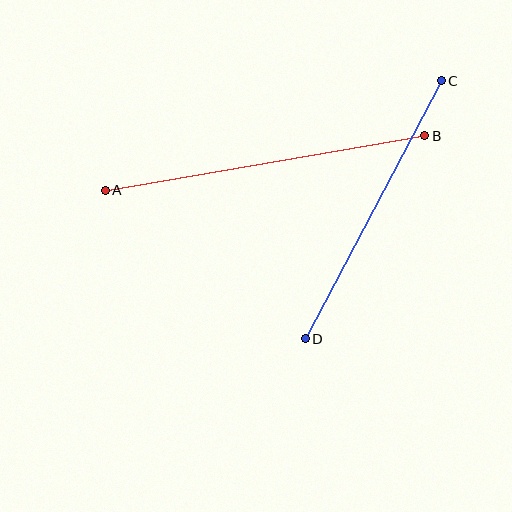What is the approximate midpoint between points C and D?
The midpoint is at approximately (373, 210) pixels.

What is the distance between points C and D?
The distance is approximately 292 pixels.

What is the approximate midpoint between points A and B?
The midpoint is at approximately (265, 163) pixels.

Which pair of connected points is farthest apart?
Points A and B are farthest apart.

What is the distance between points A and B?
The distance is approximately 324 pixels.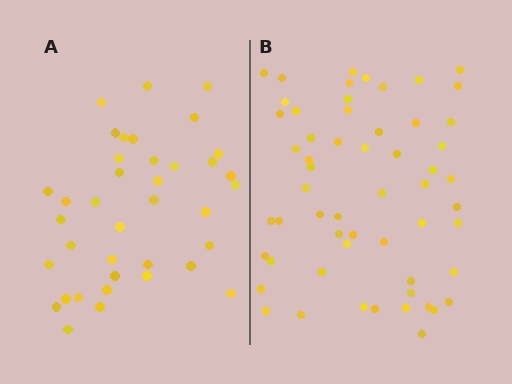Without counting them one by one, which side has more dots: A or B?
Region B (the right region) has more dots.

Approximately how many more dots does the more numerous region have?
Region B has approximately 20 more dots than region A.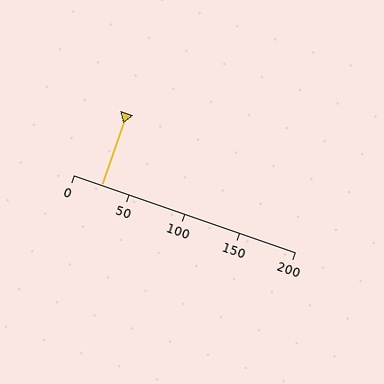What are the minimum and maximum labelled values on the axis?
The axis runs from 0 to 200.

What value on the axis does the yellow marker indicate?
The marker indicates approximately 25.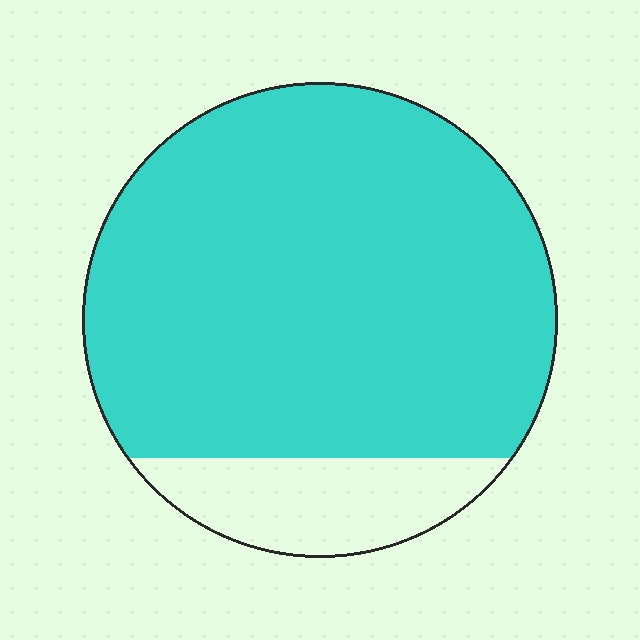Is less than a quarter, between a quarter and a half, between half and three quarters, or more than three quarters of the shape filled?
More than three quarters.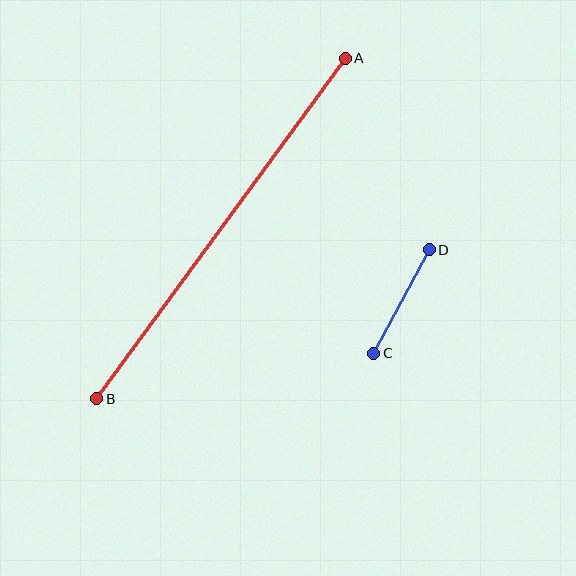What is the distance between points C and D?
The distance is approximately 117 pixels.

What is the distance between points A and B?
The distance is approximately 421 pixels.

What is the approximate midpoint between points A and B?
The midpoint is at approximately (221, 228) pixels.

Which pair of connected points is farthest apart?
Points A and B are farthest apart.